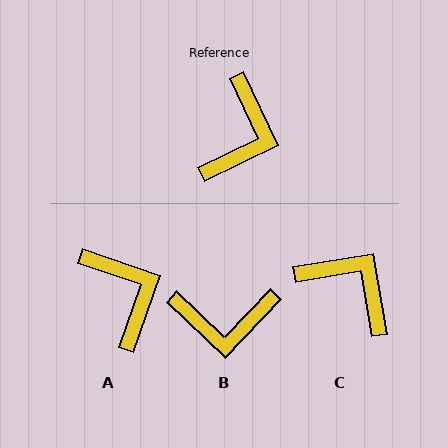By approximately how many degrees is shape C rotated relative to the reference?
Approximately 74 degrees counter-clockwise.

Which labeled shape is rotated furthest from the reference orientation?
C, about 74 degrees away.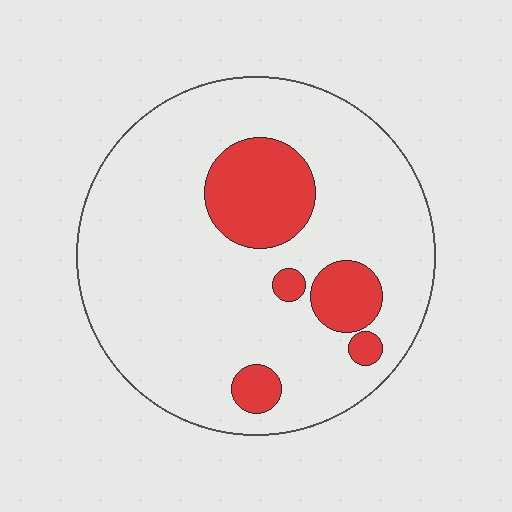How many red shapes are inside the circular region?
5.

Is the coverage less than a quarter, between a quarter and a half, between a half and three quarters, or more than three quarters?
Less than a quarter.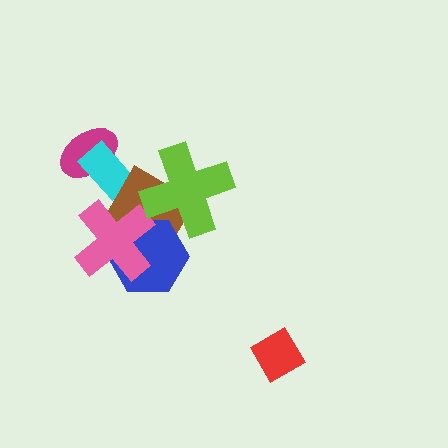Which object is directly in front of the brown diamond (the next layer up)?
The blue hexagon is directly in front of the brown diamond.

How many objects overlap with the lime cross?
2 objects overlap with the lime cross.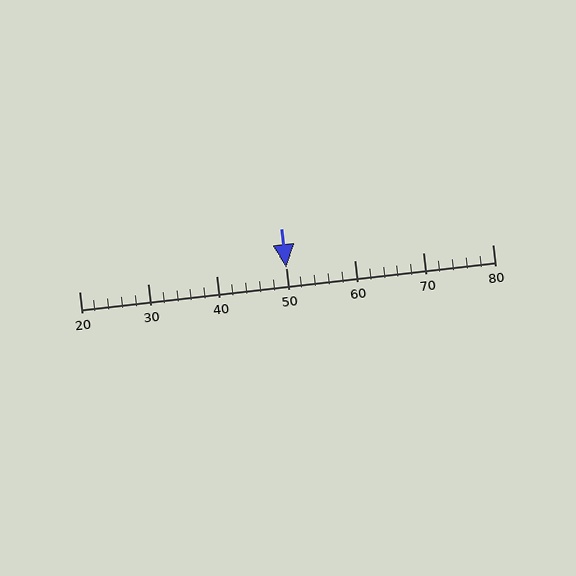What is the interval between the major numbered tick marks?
The major tick marks are spaced 10 units apart.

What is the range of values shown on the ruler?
The ruler shows values from 20 to 80.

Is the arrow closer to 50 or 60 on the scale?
The arrow is closer to 50.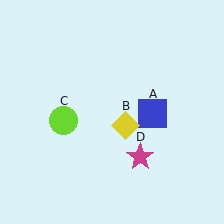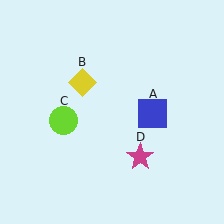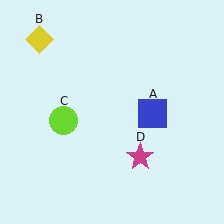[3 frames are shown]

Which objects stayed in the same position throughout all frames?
Blue square (object A) and lime circle (object C) and magenta star (object D) remained stationary.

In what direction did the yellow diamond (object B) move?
The yellow diamond (object B) moved up and to the left.